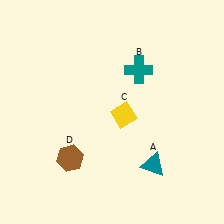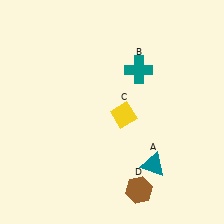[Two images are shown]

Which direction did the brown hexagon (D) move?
The brown hexagon (D) moved right.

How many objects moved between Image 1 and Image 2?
1 object moved between the two images.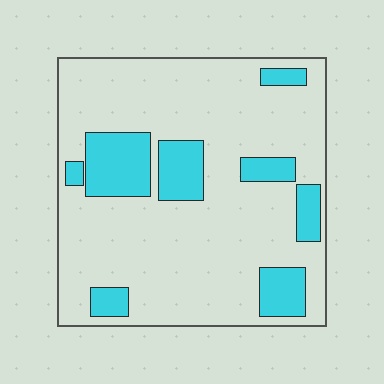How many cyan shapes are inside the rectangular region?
8.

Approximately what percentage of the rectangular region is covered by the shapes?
Approximately 20%.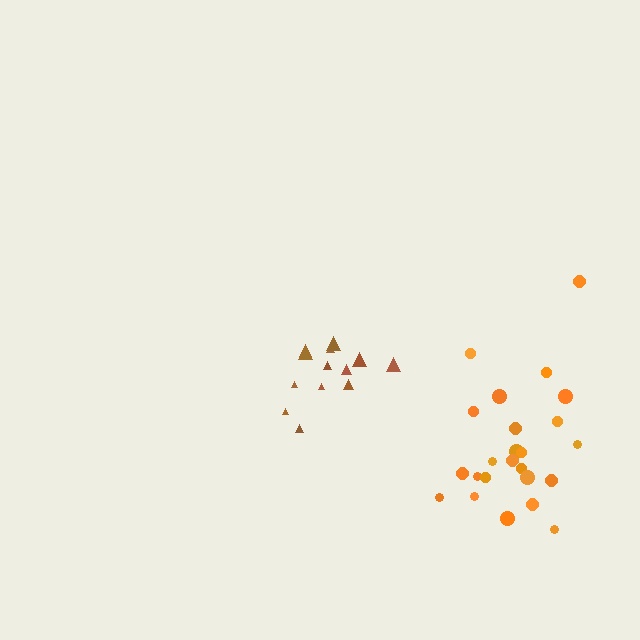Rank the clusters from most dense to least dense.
brown, orange.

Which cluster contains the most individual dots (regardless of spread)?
Orange (24).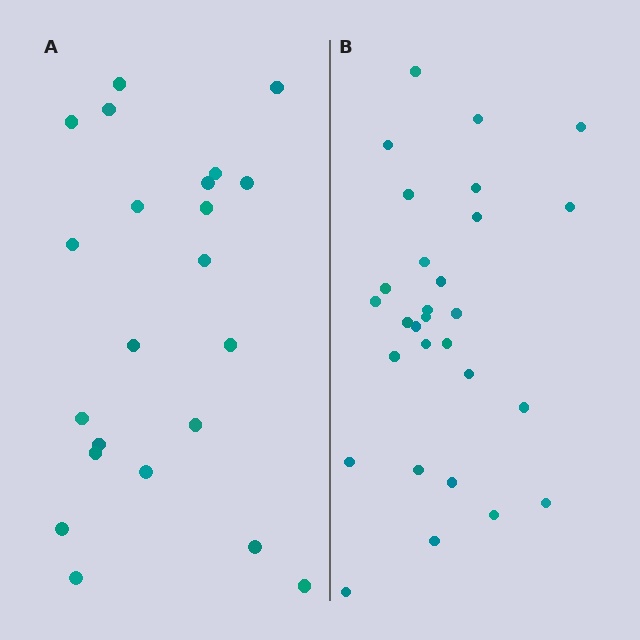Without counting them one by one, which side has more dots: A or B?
Region B (the right region) has more dots.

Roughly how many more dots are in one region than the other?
Region B has roughly 8 or so more dots than region A.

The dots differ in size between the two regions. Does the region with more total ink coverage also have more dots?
No. Region A has more total ink coverage because its dots are larger, but region B actually contains more individual dots. Total area can be misleading — the number of items is what matters here.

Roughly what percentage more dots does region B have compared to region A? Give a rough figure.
About 30% more.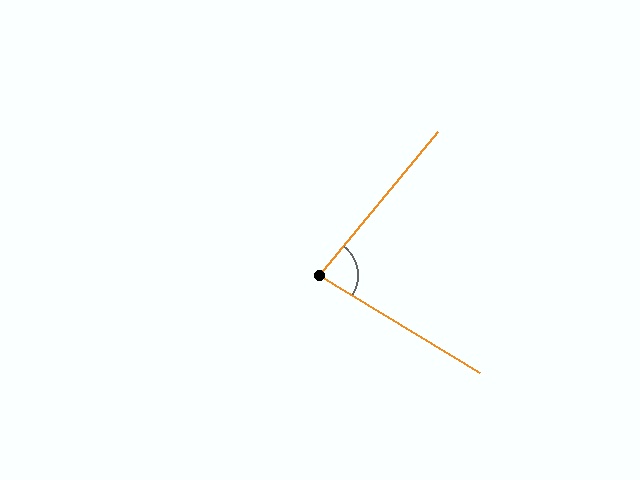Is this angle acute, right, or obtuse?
It is acute.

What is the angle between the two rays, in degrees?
Approximately 82 degrees.